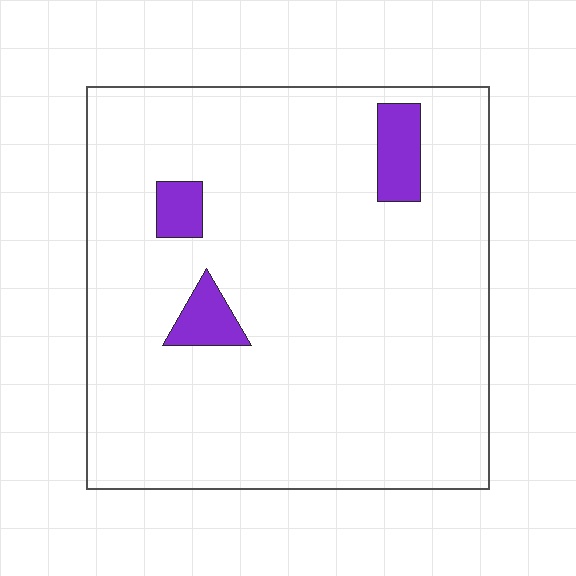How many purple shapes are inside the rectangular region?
3.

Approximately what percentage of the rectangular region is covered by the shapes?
Approximately 5%.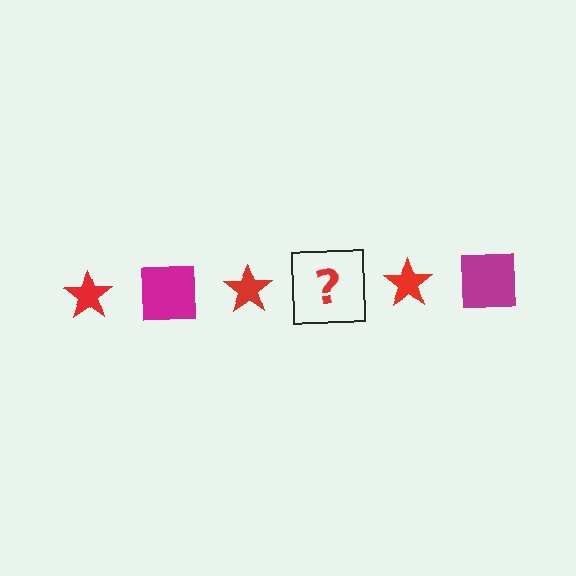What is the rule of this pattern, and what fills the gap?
The rule is that the pattern alternates between red star and magenta square. The gap should be filled with a magenta square.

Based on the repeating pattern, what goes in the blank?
The blank should be a magenta square.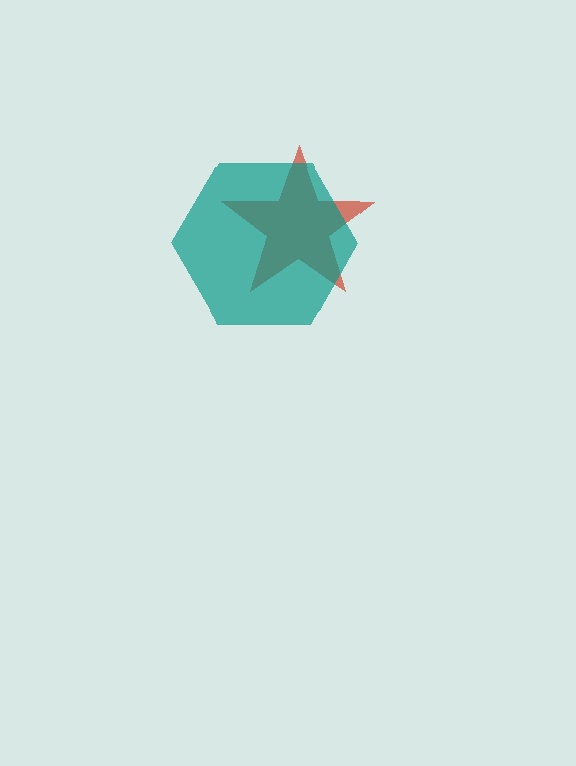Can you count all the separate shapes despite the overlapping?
Yes, there are 2 separate shapes.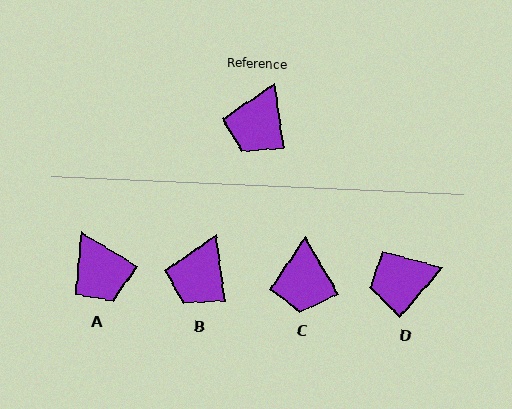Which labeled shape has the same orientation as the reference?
B.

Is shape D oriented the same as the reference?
No, it is off by about 49 degrees.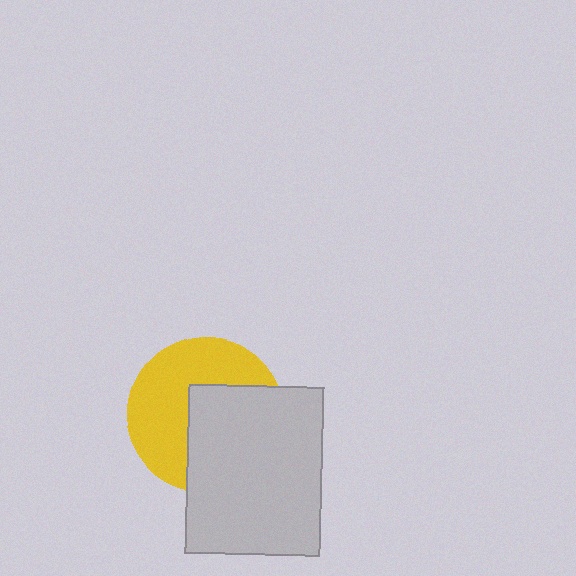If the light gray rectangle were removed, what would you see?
You would see the complete yellow circle.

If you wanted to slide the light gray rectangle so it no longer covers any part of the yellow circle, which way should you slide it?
Slide it toward the lower-right — that is the most direct way to separate the two shapes.